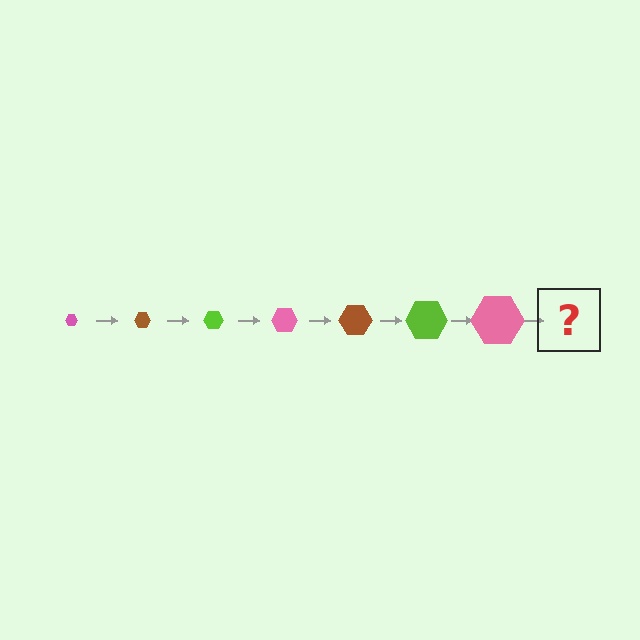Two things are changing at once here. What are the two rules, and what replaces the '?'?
The two rules are that the hexagon grows larger each step and the color cycles through pink, brown, and lime. The '?' should be a brown hexagon, larger than the previous one.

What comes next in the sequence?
The next element should be a brown hexagon, larger than the previous one.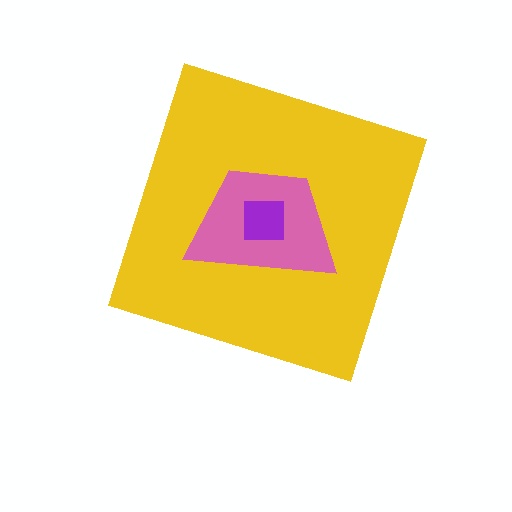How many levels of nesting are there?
3.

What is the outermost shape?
The yellow diamond.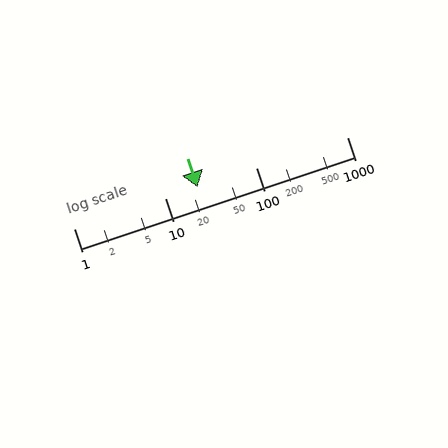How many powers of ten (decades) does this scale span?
The scale spans 3 decades, from 1 to 1000.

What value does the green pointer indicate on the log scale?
The pointer indicates approximately 23.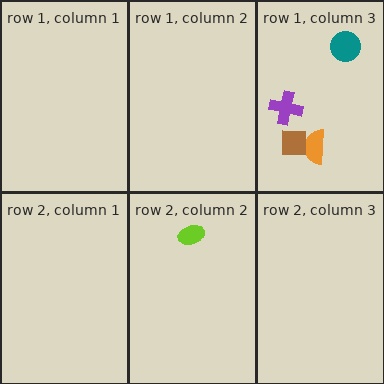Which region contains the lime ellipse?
The row 2, column 2 region.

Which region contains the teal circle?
The row 1, column 3 region.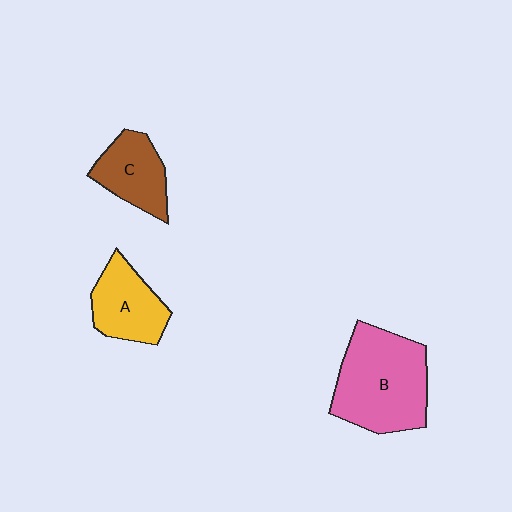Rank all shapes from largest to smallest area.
From largest to smallest: B (pink), A (yellow), C (brown).